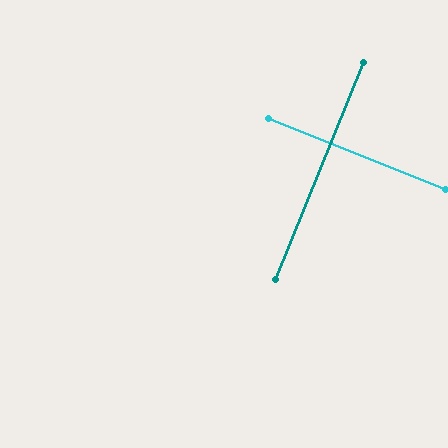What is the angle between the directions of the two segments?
Approximately 90 degrees.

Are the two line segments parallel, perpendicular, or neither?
Perpendicular — they meet at approximately 90°.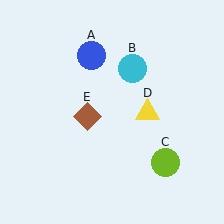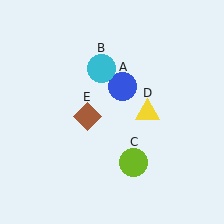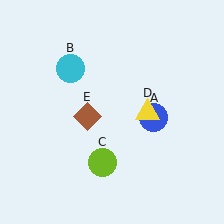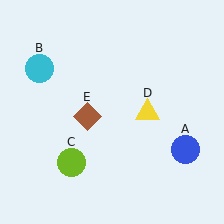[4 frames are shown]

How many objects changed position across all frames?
3 objects changed position: blue circle (object A), cyan circle (object B), lime circle (object C).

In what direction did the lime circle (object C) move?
The lime circle (object C) moved left.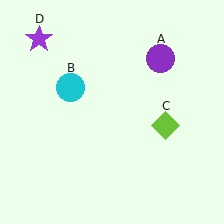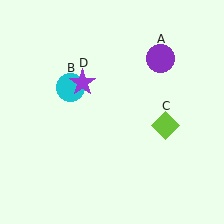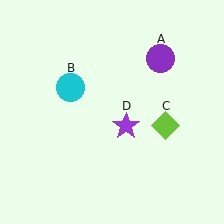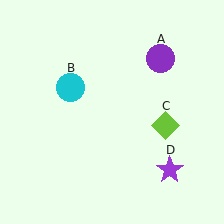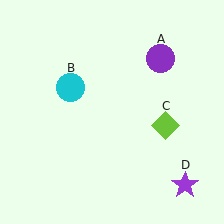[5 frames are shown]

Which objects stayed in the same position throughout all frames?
Purple circle (object A) and cyan circle (object B) and lime diamond (object C) remained stationary.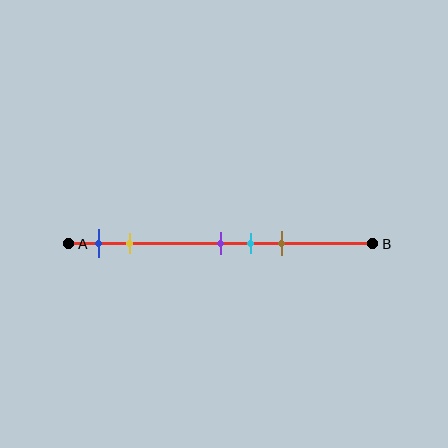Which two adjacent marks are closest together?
The purple and cyan marks are the closest adjacent pair.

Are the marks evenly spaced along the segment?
No, the marks are not evenly spaced.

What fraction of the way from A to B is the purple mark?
The purple mark is approximately 50% (0.5) of the way from A to B.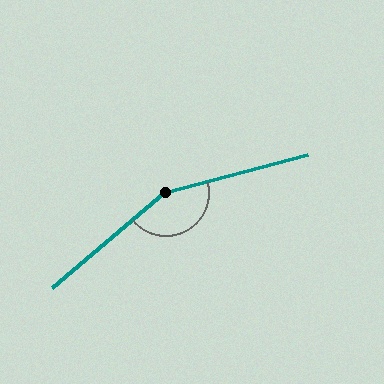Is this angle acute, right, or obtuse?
It is obtuse.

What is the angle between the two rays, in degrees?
Approximately 155 degrees.